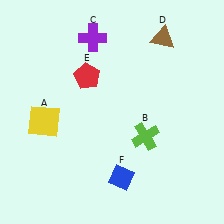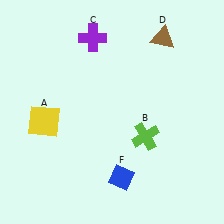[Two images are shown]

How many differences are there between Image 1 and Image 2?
There is 1 difference between the two images.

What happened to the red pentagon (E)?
The red pentagon (E) was removed in Image 2. It was in the top-left area of Image 1.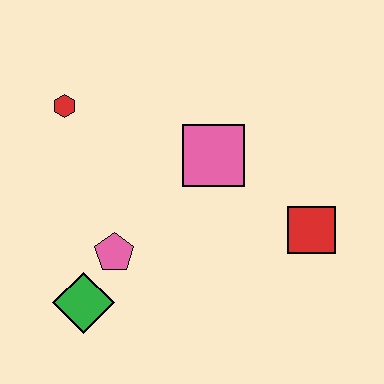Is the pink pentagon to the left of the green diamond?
No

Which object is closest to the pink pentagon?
The green diamond is closest to the pink pentagon.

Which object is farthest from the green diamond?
The red square is farthest from the green diamond.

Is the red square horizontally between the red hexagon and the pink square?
No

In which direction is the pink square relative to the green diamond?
The pink square is above the green diamond.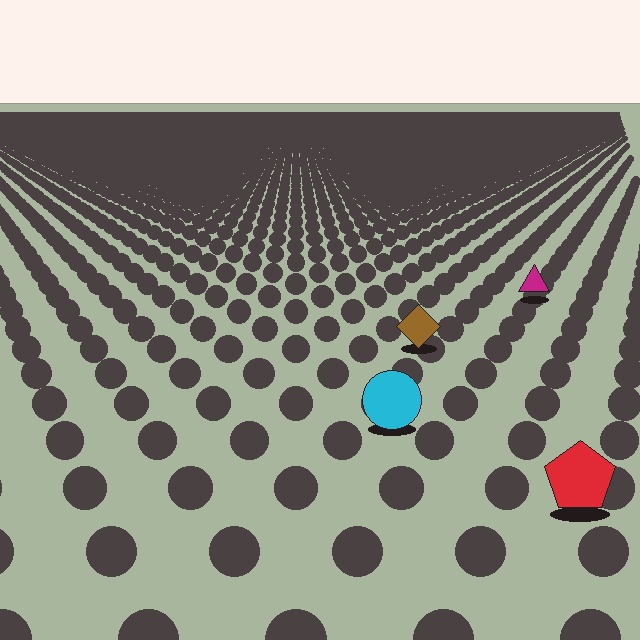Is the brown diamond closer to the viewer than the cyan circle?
No. The cyan circle is closer — you can tell from the texture gradient: the ground texture is coarser near it.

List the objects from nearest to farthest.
From nearest to farthest: the red pentagon, the cyan circle, the brown diamond, the magenta triangle.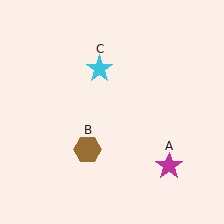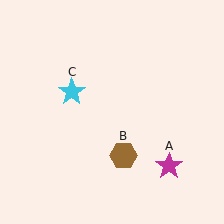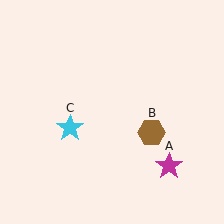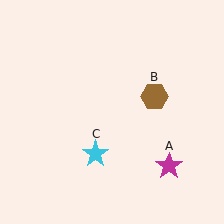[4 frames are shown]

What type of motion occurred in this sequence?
The brown hexagon (object B), cyan star (object C) rotated counterclockwise around the center of the scene.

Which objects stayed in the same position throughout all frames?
Magenta star (object A) remained stationary.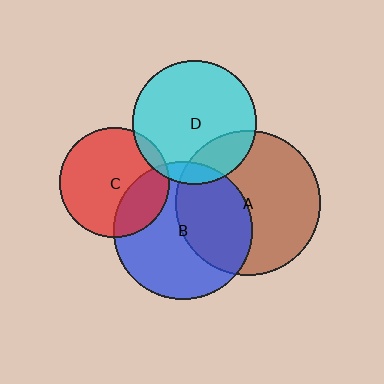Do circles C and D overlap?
Yes.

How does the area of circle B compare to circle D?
Approximately 1.2 times.